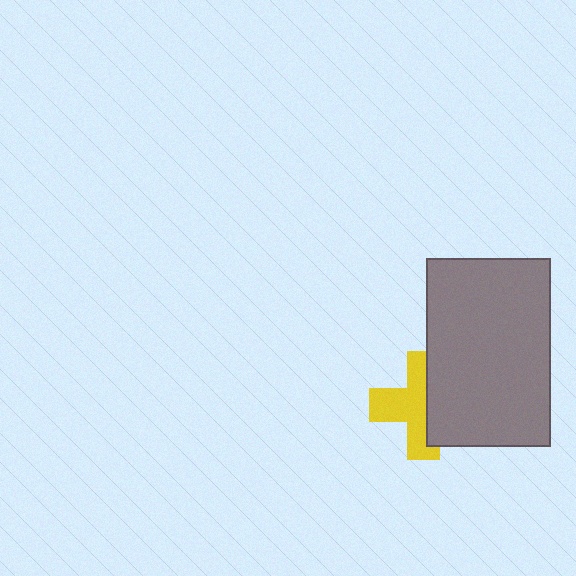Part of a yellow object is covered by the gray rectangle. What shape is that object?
It is a cross.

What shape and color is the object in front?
The object in front is a gray rectangle.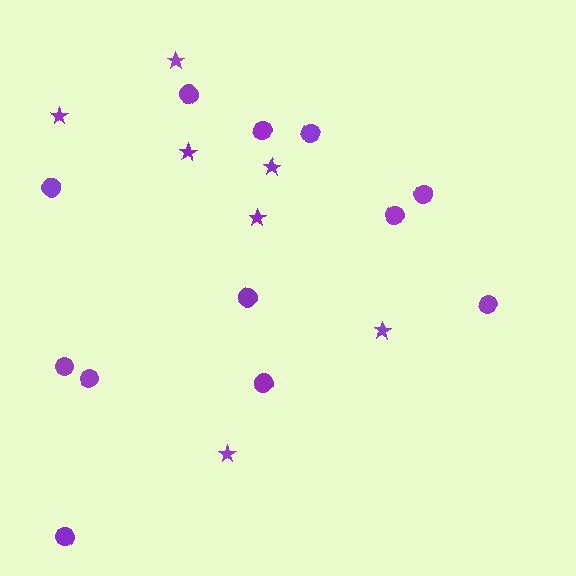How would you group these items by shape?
There are 2 groups: one group of circles (12) and one group of stars (7).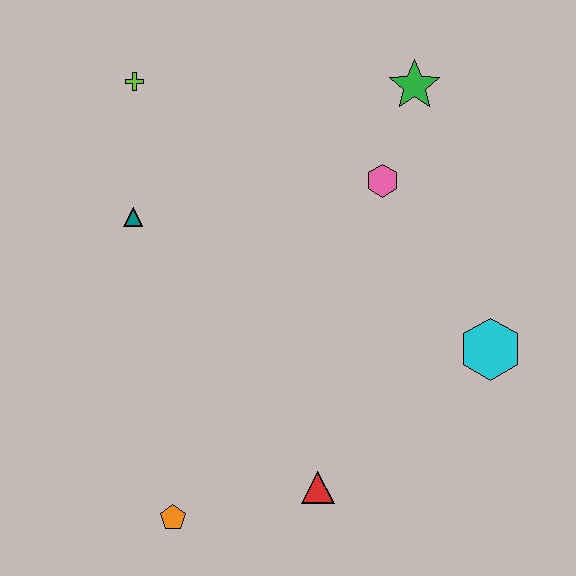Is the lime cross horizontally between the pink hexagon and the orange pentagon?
No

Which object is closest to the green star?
The pink hexagon is closest to the green star.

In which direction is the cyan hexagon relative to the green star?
The cyan hexagon is below the green star.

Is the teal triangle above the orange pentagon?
Yes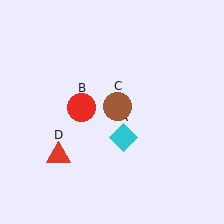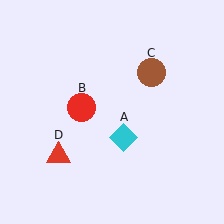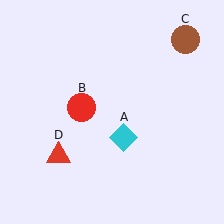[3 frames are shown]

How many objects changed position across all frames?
1 object changed position: brown circle (object C).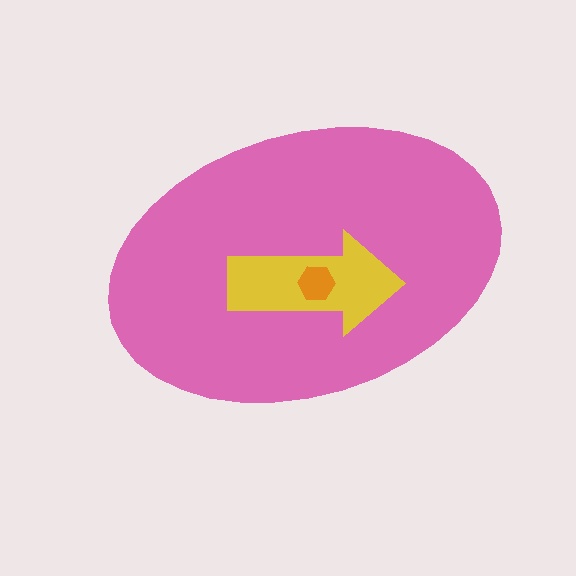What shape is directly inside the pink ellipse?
The yellow arrow.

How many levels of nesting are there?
3.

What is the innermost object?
The orange hexagon.